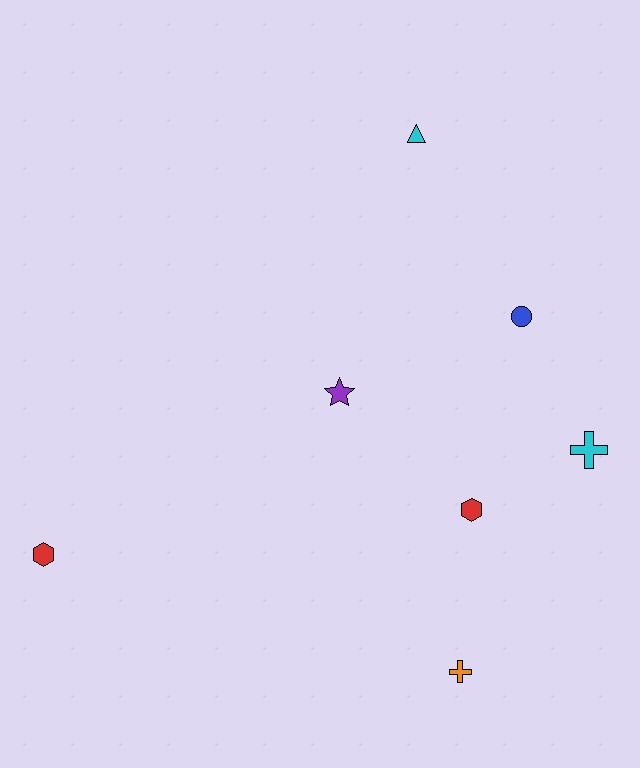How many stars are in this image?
There is 1 star.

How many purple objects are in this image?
There is 1 purple object.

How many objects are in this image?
There are 7 objects.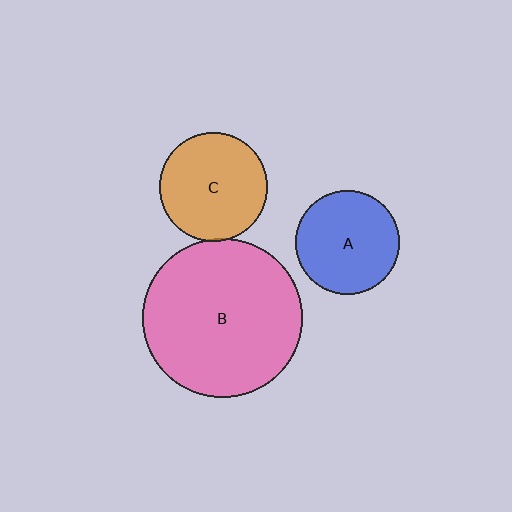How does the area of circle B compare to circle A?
Approximately 2.4 times.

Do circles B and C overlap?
Yes.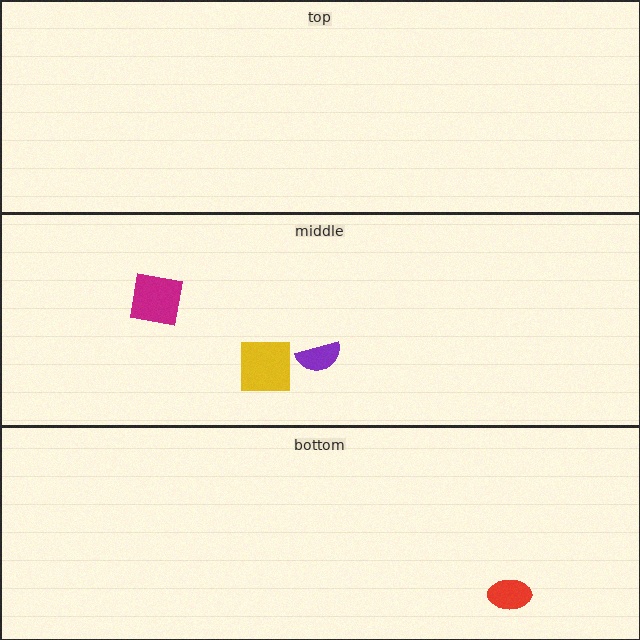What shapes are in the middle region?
The magenta square, the yellow square, the purple semicircle.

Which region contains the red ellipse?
The bottom region.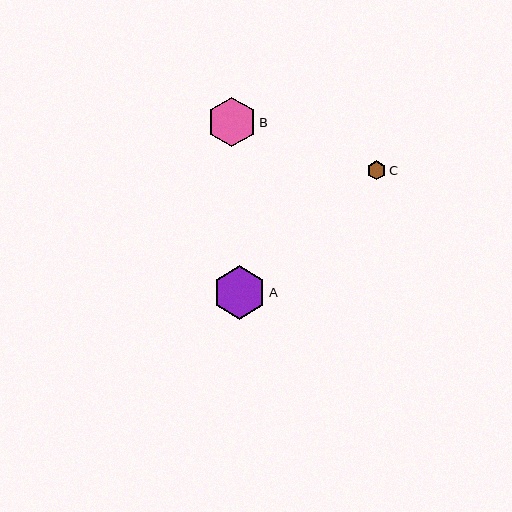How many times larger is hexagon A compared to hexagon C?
Hexagon A is approximately 2.8 times the size of hexagon C.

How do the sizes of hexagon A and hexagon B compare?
Hexagon A and hexagon B are approximately the same size.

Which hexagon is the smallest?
Hexagon C is the smallest with a size of approximately 19 pixels.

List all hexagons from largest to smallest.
From largest to smallest: A, B, C.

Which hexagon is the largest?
Hexagon A is the largest with a size of approximately 53 pixels.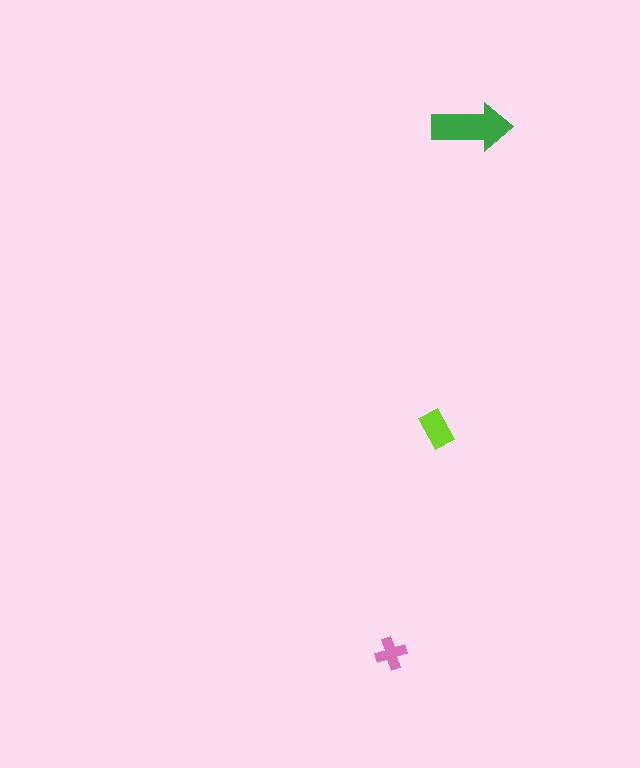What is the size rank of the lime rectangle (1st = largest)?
2nd.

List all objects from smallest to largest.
The pink cross, the lime rectangle, the green arrow.